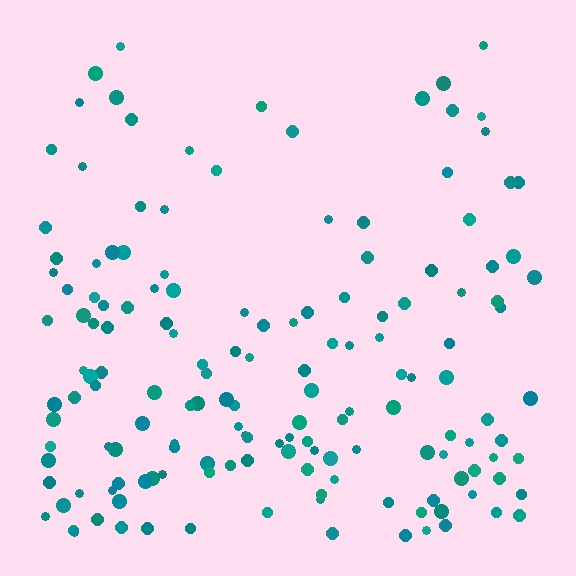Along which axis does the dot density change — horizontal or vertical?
Vertical.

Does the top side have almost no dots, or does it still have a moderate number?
Still a moderate number, just noticeably fewer than the bottom.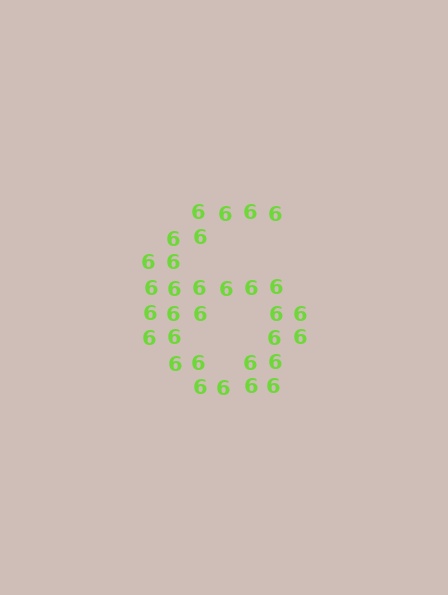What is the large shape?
The large shape is the digit 6.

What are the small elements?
The small elements are digit 6's.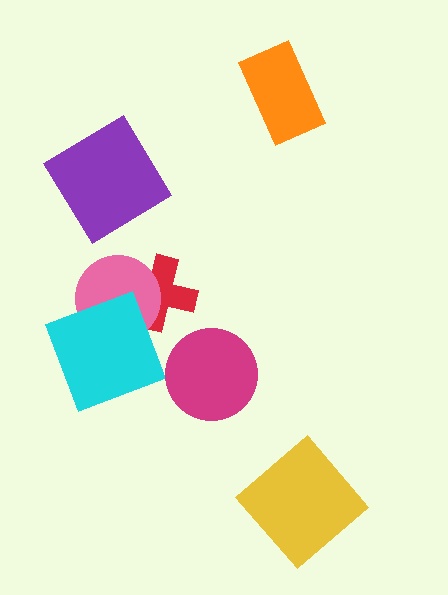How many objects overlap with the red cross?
1 object overlaps with the red cross.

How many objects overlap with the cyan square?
1 object overlaps with the cyan square.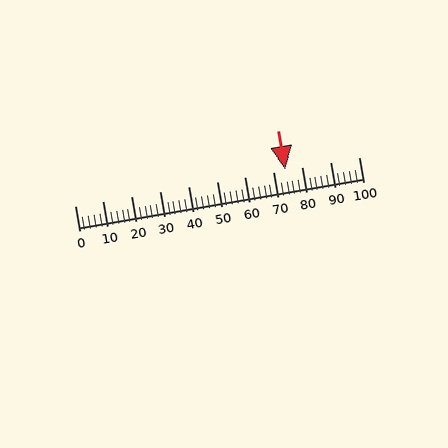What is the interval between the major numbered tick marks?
The major tick marks are spaced 10 units apart.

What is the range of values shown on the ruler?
The ruler shows values from 0 to 100.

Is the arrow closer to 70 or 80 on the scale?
The arrow is closer to 70.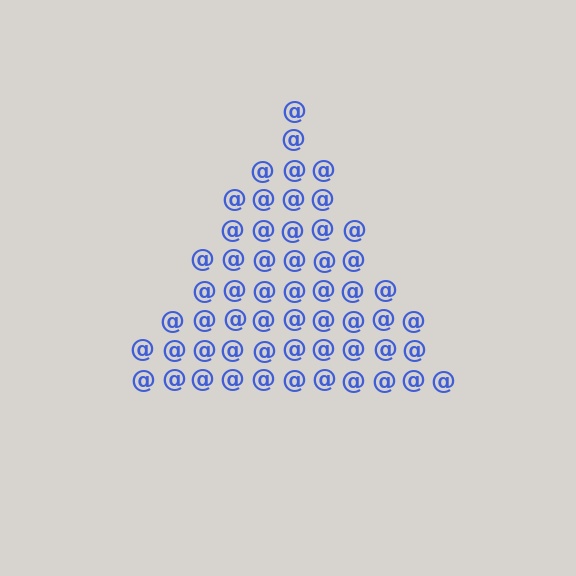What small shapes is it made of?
It is made of small at signs.